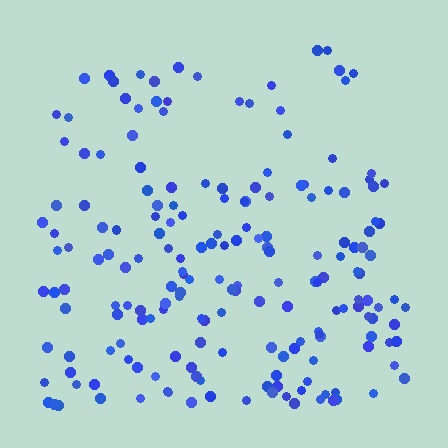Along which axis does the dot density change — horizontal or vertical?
Vertical.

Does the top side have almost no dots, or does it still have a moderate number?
Still a moderate number, just noticeably fewer than the bottom.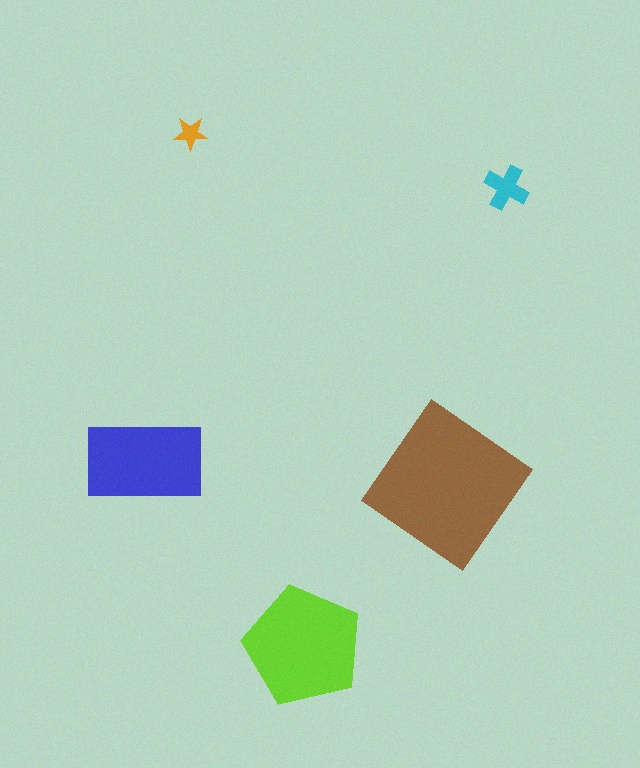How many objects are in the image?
There are 5 objects in the image.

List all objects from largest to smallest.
The brown diamond, the lime pentagon, the blue rectangle, the cyan cross, the orange star.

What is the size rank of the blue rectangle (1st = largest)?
3rd.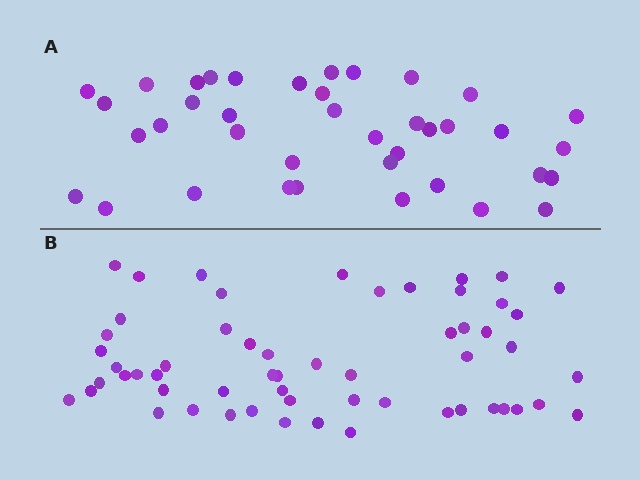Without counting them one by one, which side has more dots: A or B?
Region B (the bottom region) has more dots.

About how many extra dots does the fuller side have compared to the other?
Region B has approximately 20 more dots than region A.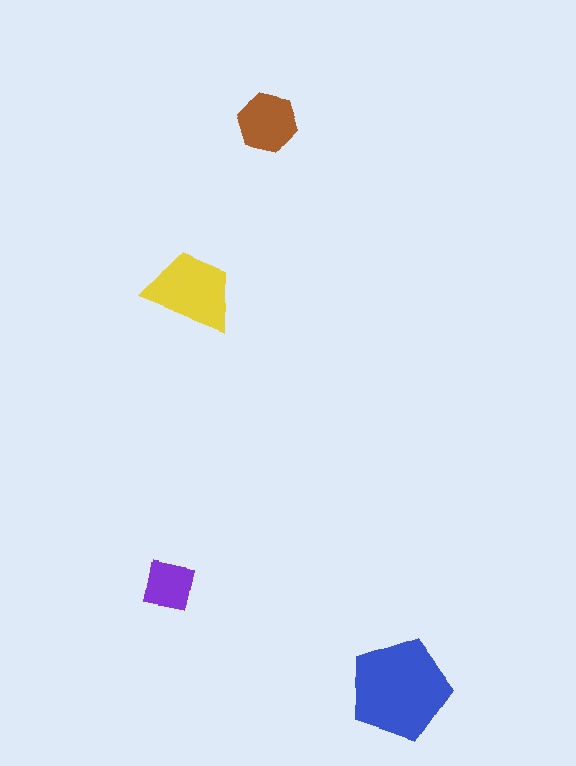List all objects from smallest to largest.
The purple square, the brown hexagon, the yellow trapezoid, the blue pentagon.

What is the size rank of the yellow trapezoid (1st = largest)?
2nd.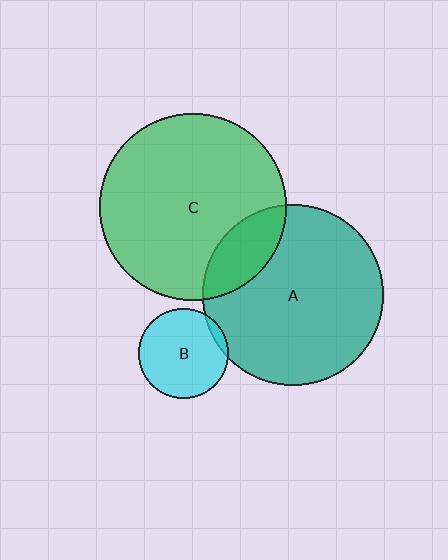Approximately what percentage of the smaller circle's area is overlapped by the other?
Approximately 15%.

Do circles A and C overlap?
Yes.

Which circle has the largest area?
Circle C (green).